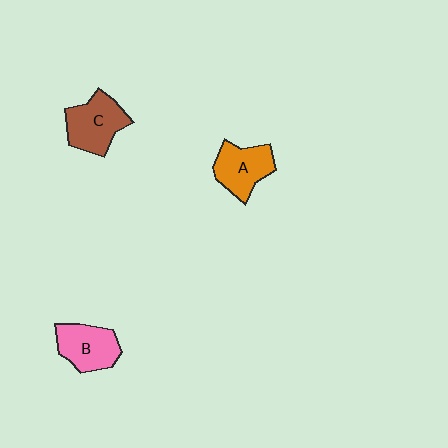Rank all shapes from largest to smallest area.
From largest to smallest: C (brown), A (orange), B (pink).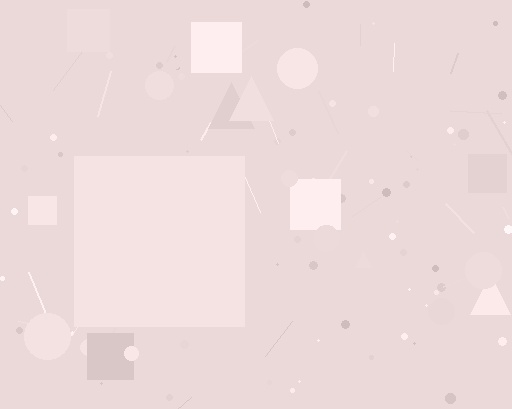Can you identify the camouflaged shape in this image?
The camouflaged shape is a square.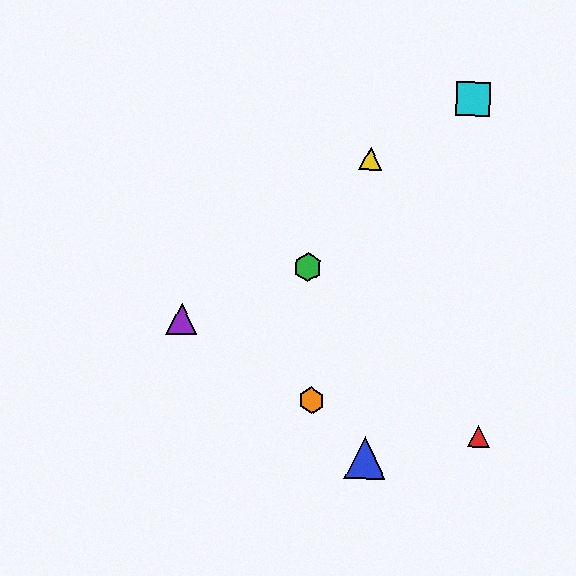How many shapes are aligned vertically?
2 shapes (the blue triangle, the yellow triangle) are aligned vertically.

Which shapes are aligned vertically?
The blue triangle, the yellow triangle are aligned vertically.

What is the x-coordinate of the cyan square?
The cyan square is at x≈473.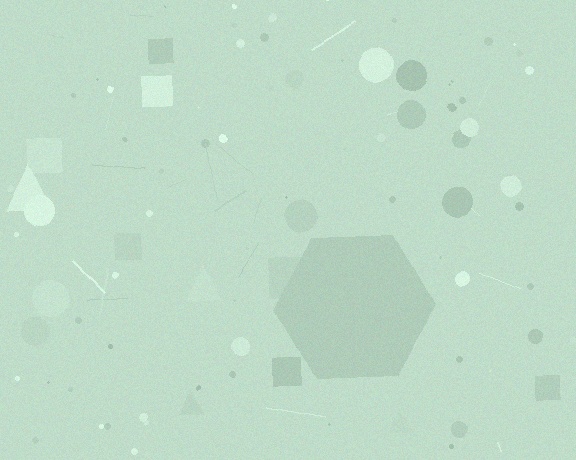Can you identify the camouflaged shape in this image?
The camouflaged shape is a hexagon.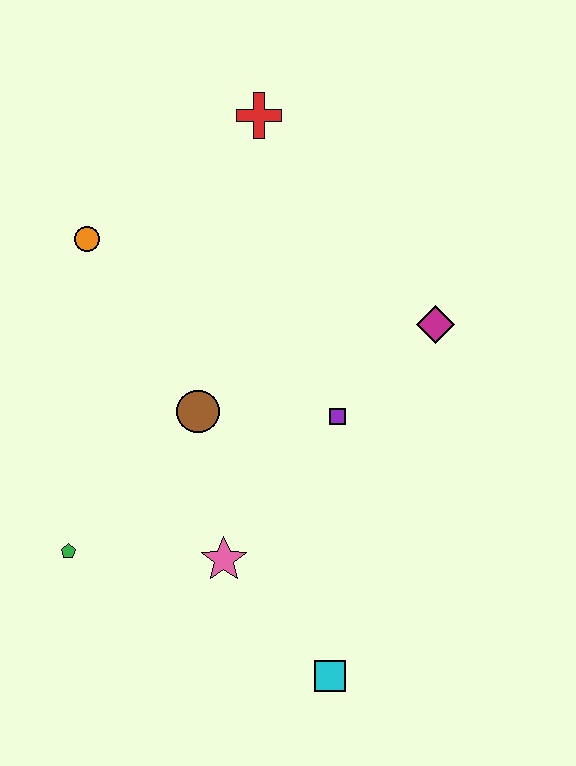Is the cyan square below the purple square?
Yes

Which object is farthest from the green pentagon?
The red cross is farthest from the green pentagon.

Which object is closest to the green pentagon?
The pink star is closest to the green pentagon.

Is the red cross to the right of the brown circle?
Yes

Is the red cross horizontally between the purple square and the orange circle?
Yes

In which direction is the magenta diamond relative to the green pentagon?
The magenta diamond is to the right of the green pentagon.